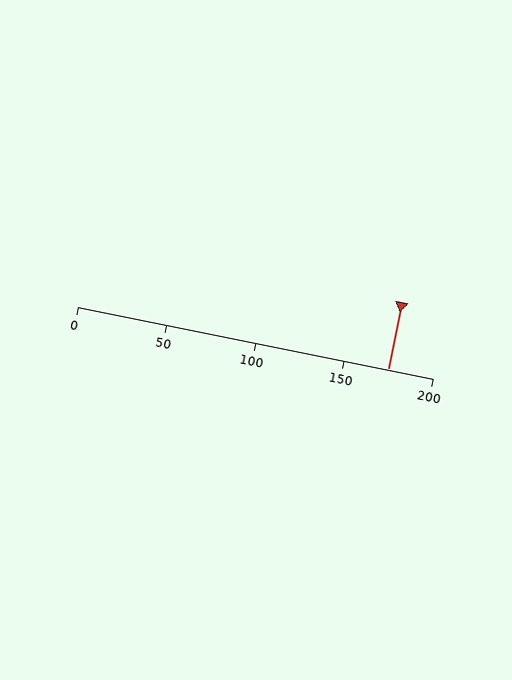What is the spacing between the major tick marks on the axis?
The major ticks are spaced 50 apart.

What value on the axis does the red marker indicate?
The marker indicates approximately 175.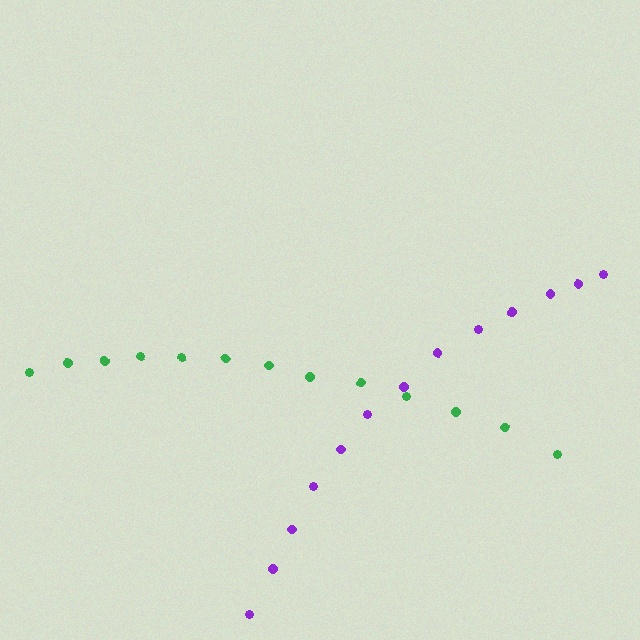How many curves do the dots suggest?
There are 2 distinct paths.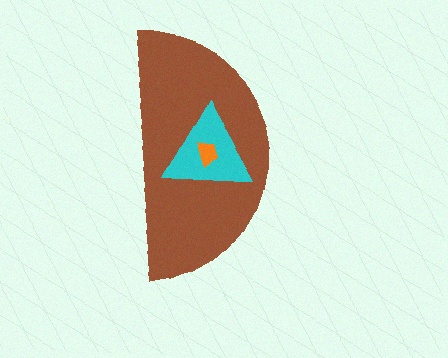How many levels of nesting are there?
3.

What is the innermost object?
The orange trapezoid.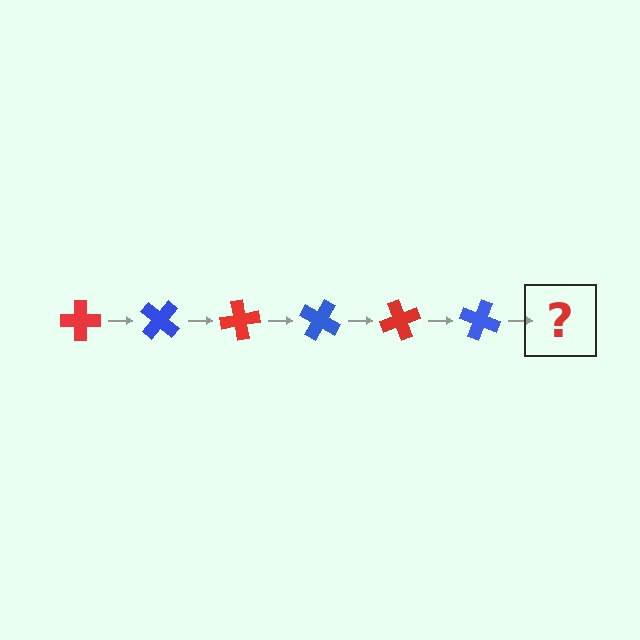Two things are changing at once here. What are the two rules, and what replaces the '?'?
The two rules are that it rotates 40 degrees each step and the color cycles through red and blue. The '?' should be a red cross, rotated 240 degrees from the start.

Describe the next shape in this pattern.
It should be a red cross, rotated 240 degrees from the start.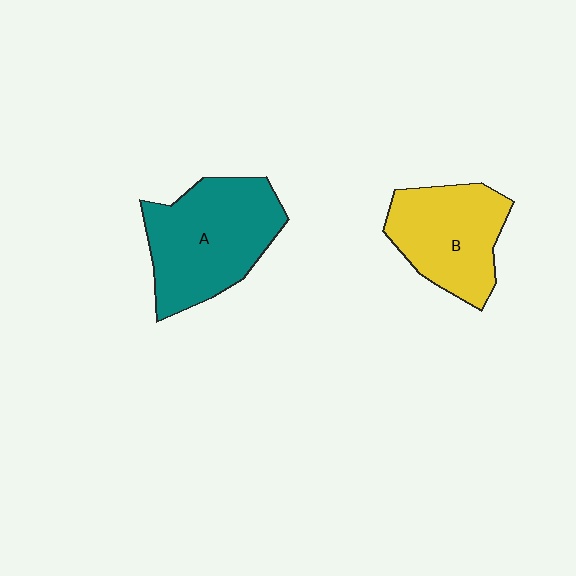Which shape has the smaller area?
Shape B (yellow).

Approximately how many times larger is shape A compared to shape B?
Approximately 1.2 times.